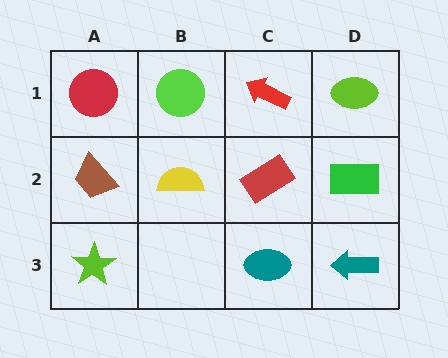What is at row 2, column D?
A green rectangle.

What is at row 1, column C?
A red arrow.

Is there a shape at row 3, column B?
No, that cell is empty.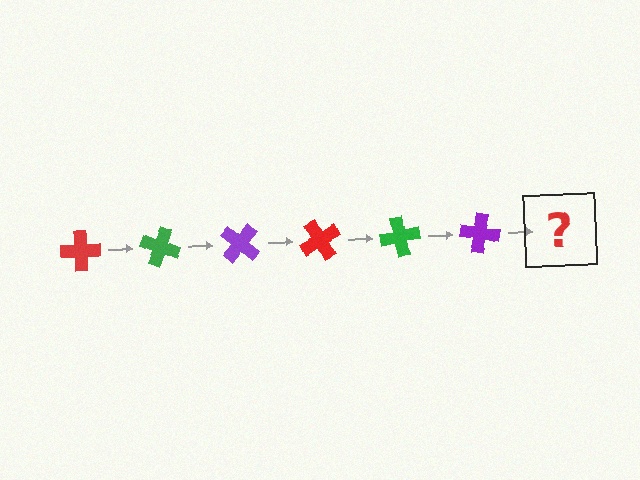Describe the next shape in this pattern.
It should be a red cross, rotated 120 degrees from the start.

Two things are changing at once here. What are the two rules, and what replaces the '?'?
The two rules are that it rotates 20 degrees each step and the color cycles through red, green, and purple. The '?' should be a red cross, rotated 120 degrees from the start.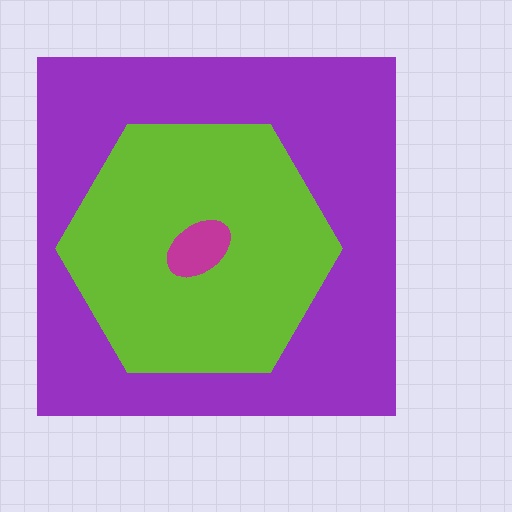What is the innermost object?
The magenta ellipse.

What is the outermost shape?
The purple square.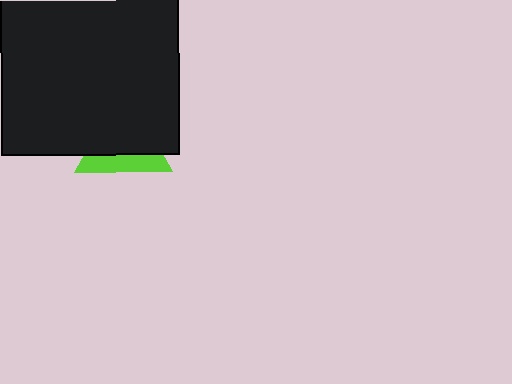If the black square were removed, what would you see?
You would see the complete lime triangle.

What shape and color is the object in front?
The object in front is a black square.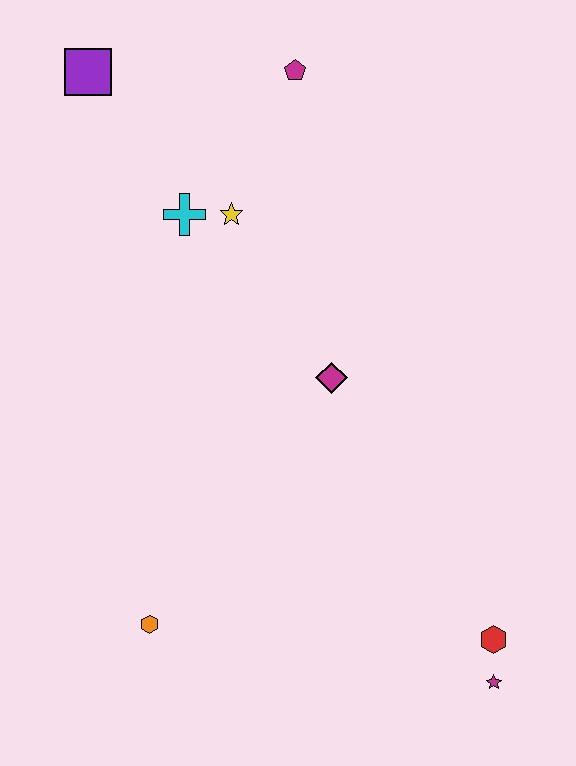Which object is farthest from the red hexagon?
The purple square is farthest from the red hexagon.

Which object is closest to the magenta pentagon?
The yellow star is closest to the magenta pentagon.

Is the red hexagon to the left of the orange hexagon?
No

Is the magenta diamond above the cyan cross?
No